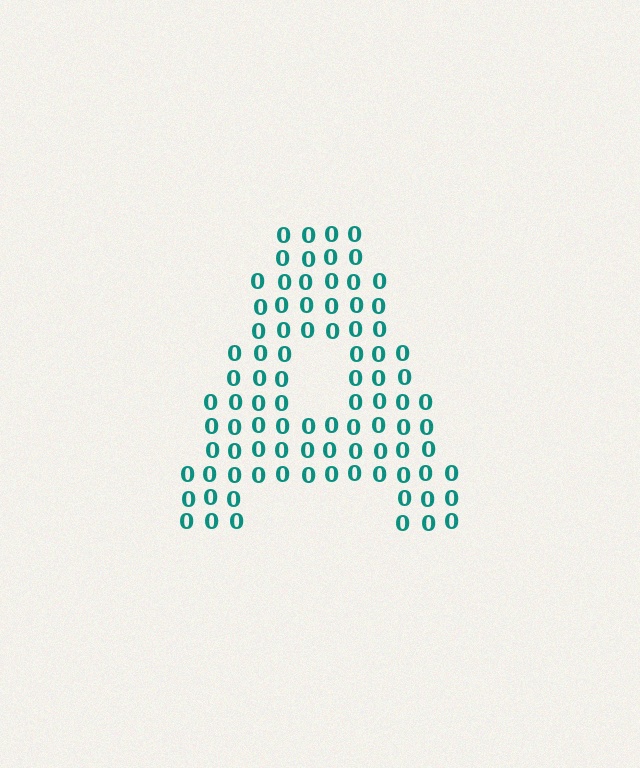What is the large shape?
The large shape is the letter A.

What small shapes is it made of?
It is made of small digit 0's.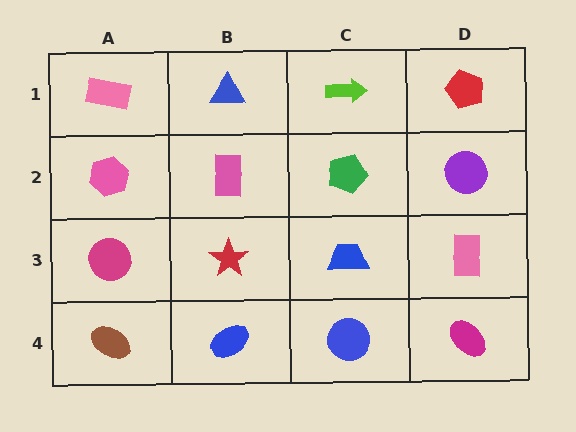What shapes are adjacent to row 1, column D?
A purple circle (row 2, column D), a lime arrow (row 1, column C).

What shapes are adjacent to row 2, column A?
A pink rectangle (row 1, column A), a magenta circle (row 3, column A), a pink rectangle (row 2, column B).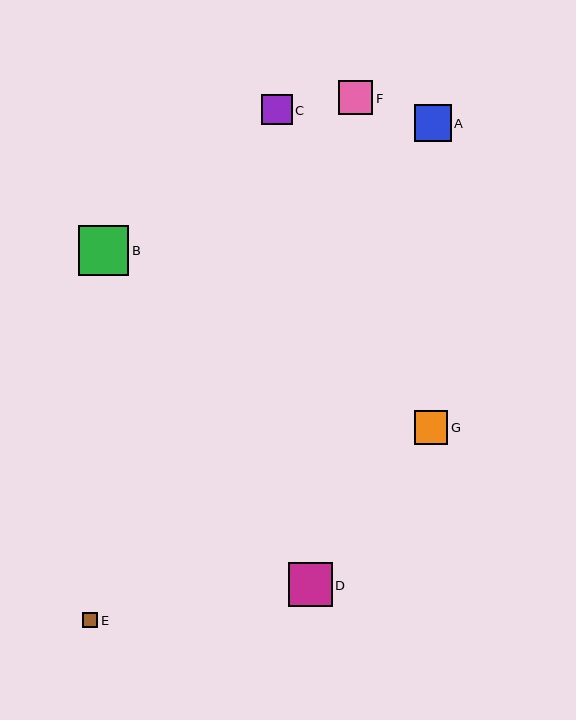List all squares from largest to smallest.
From largest to smallest: B, D, A, F, G, C, E.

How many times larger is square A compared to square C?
Square A is approximately 1.2 times the size of square C.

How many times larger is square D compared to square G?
Square D is approximately 1.3 times the size of square G.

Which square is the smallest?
Square E is the smallest with a size of approximately 15 pixels.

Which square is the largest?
Square B is the largest with a size of approximately 50 pixels.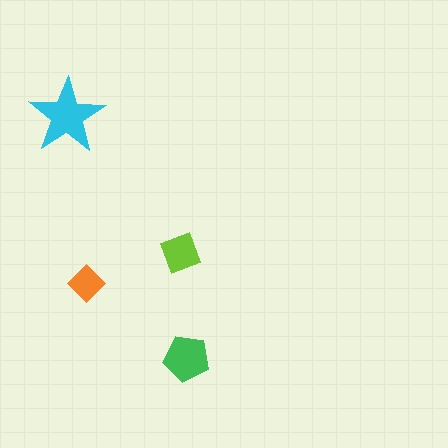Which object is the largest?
The cyan star.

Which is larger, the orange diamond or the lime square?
The lime square.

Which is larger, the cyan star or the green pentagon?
The cyan star.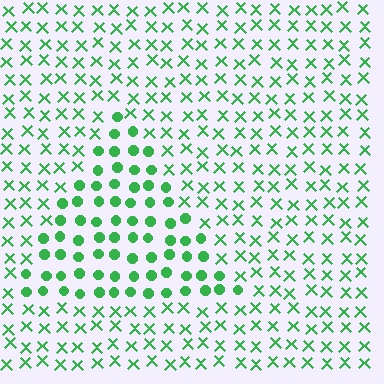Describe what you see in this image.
The image is filled with small green elements arranged in a uniform grid. A triangle-shaped region contains circles, while the surrounding area contains X marks. The boundary is defined purely by the change in element shape.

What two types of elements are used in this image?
The image uses circles inside the triangle region and X marks outside it.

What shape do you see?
I see a triangle.